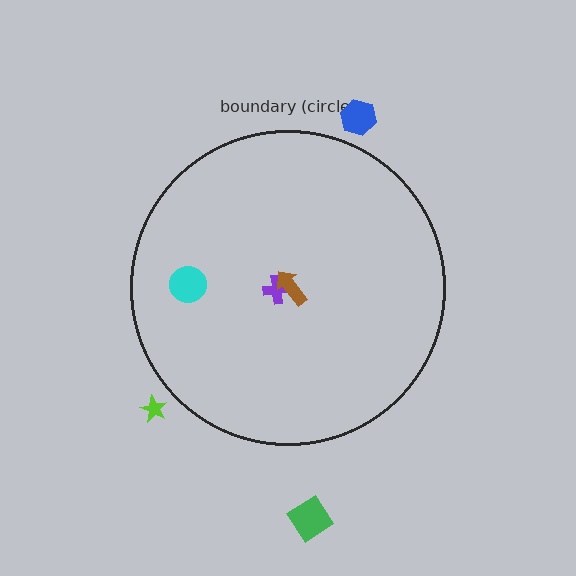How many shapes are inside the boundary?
3 inside, 3 outside.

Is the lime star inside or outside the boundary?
Outside.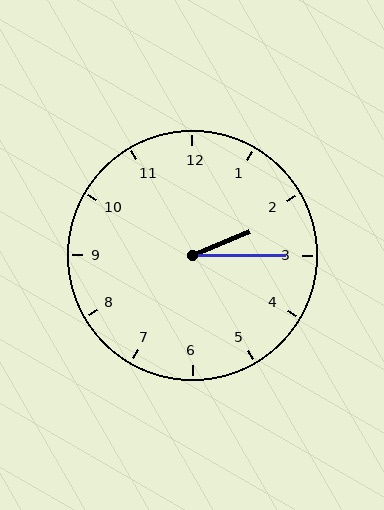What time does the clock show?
2:15.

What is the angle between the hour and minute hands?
Approximately 22 degrees.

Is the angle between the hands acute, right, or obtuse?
It is acute.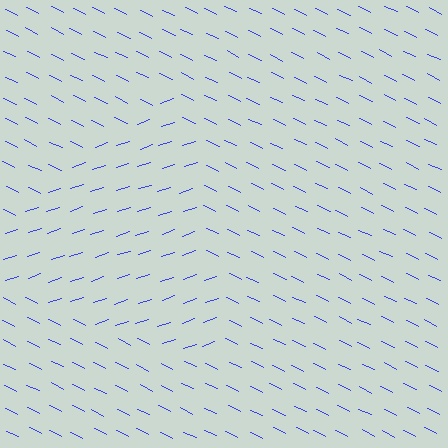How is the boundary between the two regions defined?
The boundary is defined purely by a change in line orientation (approximately 45 degrees difference). All lines are the same color and thickness.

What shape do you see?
I see a triangle.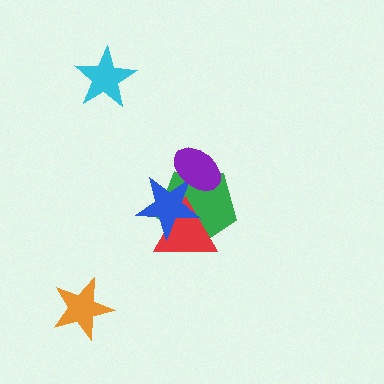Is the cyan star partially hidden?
No, no other shape covers it.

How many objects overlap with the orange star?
0 objects overlap with the orange star.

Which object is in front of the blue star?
The purple ellipse is in front of the blue star.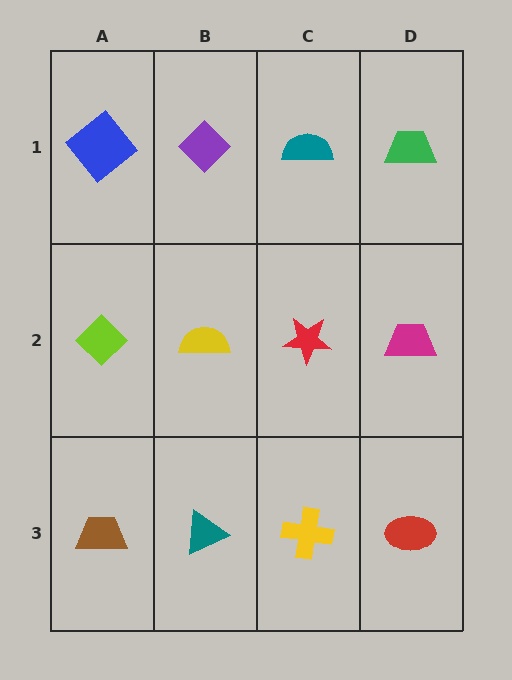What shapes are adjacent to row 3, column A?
A lime diamond (row 2, column A), a teal triangle (row 3, column B).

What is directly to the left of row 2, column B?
A lime diamond.